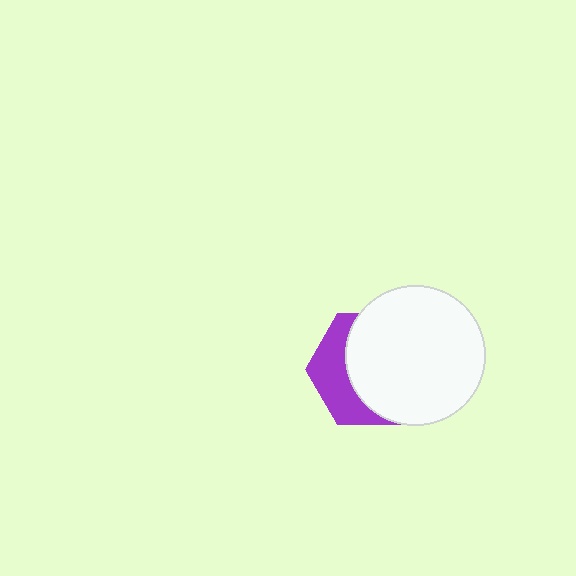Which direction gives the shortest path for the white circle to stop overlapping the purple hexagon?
Moving right gives the shortest separation.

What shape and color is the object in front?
The object in front is a white circle.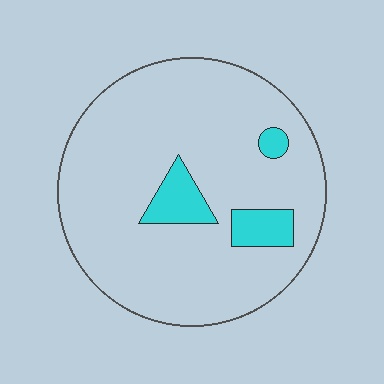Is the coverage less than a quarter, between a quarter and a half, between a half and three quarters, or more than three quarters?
Less than a quarter.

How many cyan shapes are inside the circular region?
3.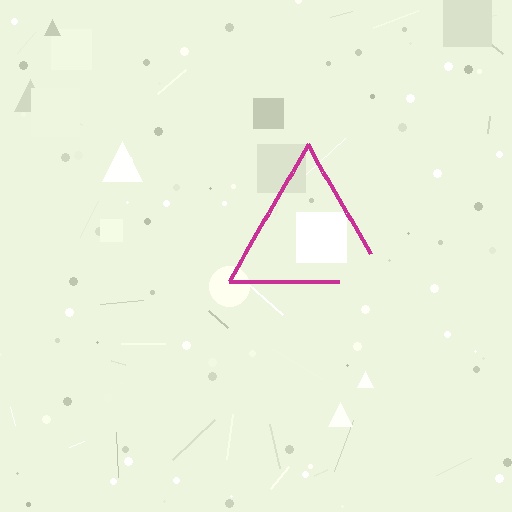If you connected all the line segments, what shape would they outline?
They would outline a triangle.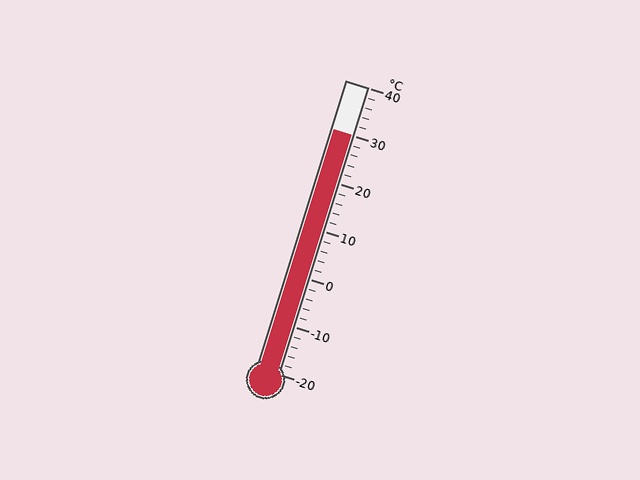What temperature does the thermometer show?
The thermometer shows approximately 30°C.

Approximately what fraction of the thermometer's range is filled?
The thermometer is filled to approximately 85% of its range.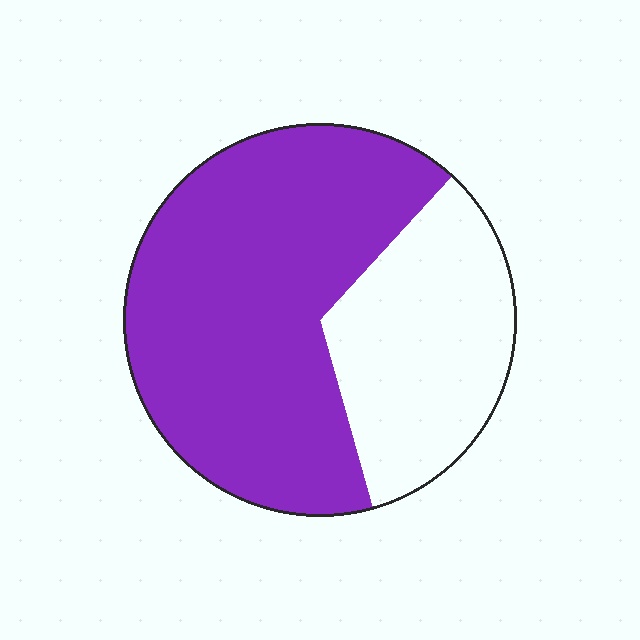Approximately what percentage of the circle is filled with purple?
Approximately 65%.